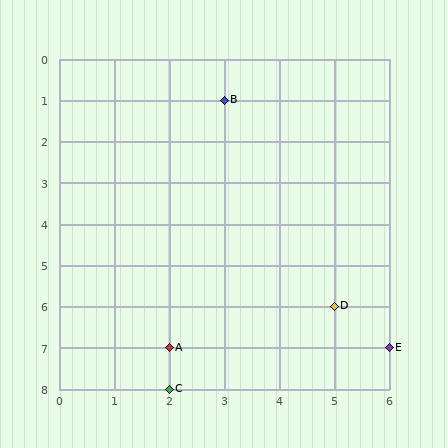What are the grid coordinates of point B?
Point B is at grid coordinates (3, 1).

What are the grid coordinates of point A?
Point A is at grid coordinates (2, 7).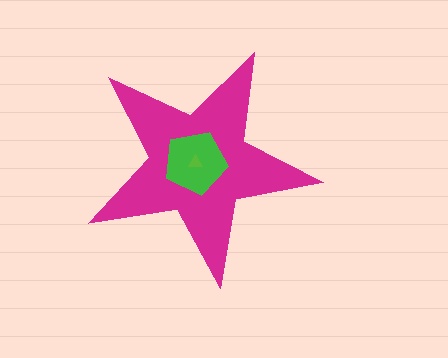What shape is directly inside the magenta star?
The green pentagon.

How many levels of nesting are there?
3.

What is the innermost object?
The lime triangle.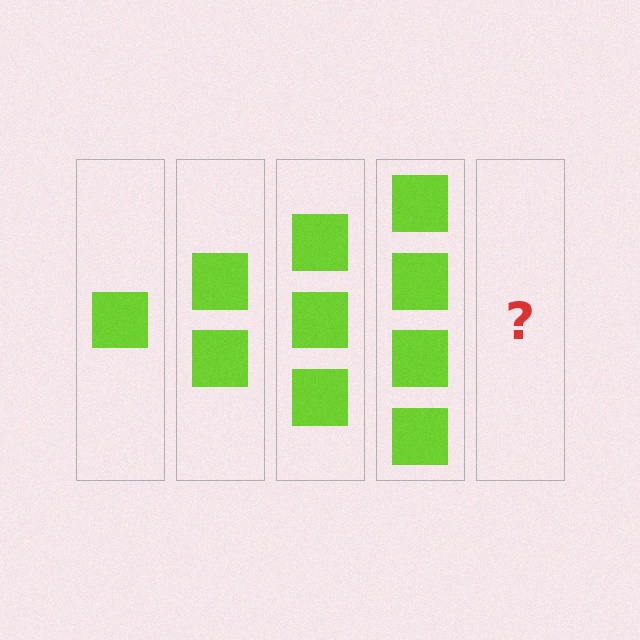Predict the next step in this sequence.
The next step is 5 squares.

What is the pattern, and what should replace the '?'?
The pattern is that each step adds one more square. The '?' should be 5 squares.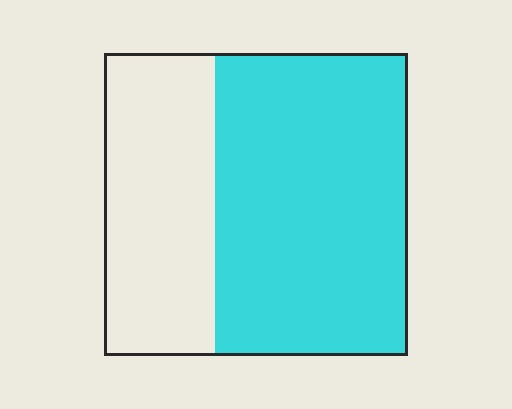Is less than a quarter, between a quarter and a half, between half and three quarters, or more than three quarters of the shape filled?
Between half and three quarters.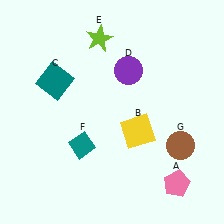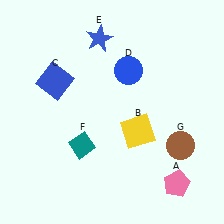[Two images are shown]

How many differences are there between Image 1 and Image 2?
There are 3 differences between the two images.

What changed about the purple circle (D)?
In Image 1, D is purple. In Image 2, it changed to blue.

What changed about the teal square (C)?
In Image 1, C is teal. In Image 2, it changed to blue.